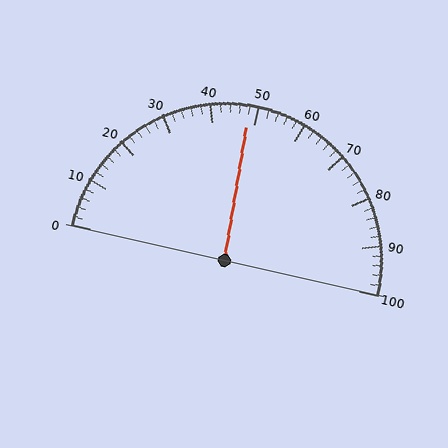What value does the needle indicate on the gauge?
The needle indicates approximately 48.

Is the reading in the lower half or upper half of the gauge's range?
The reading is in the lower half of the range (0 to 100).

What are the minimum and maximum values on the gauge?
The gauge ranges from 0 to 100.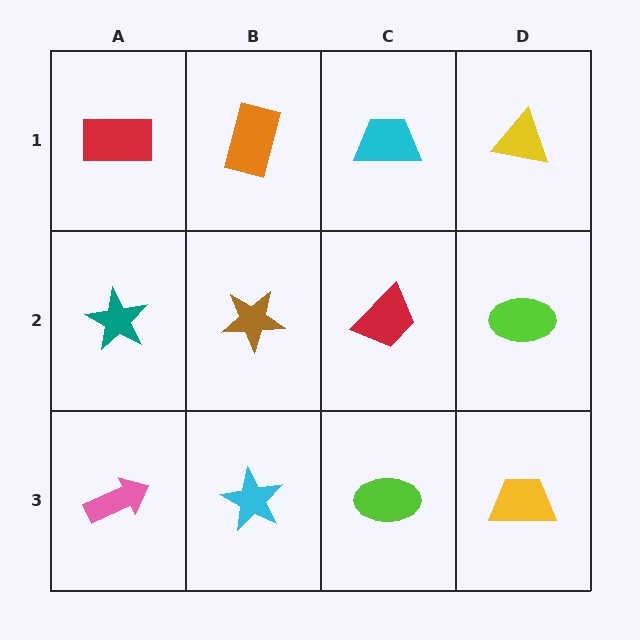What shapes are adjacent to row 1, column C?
A red trapezoid (row 2, column C), an orange rectangle (row 1, column B), a yellow triangle (row 1, column D).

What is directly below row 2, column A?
A pink arrow.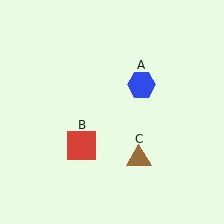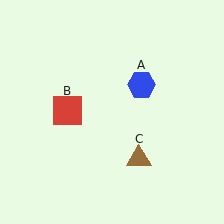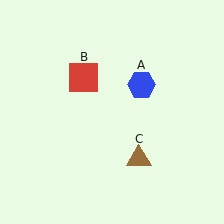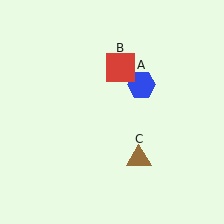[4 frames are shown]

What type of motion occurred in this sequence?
The red square (object B) rotated clockwise around the center of the scene.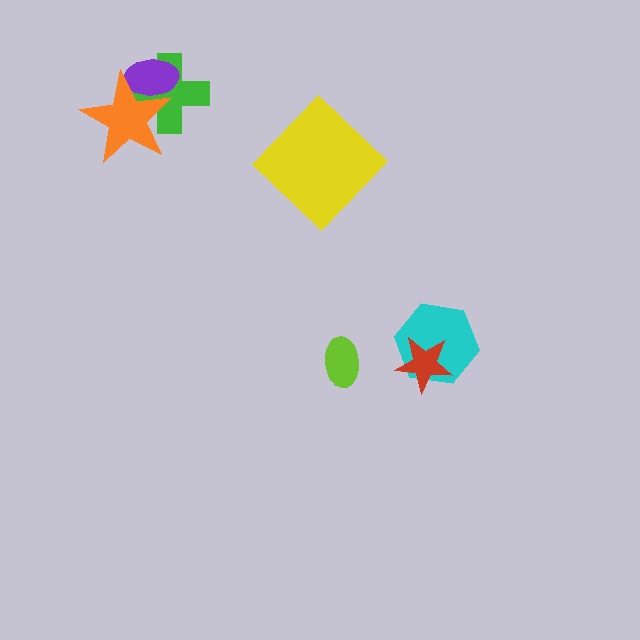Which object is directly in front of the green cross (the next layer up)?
The purple ellipse is directly in front of the green cross.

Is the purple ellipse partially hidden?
Yes, it is partially covered by another shape.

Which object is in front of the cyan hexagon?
The red star is in front of the cyan hexagon.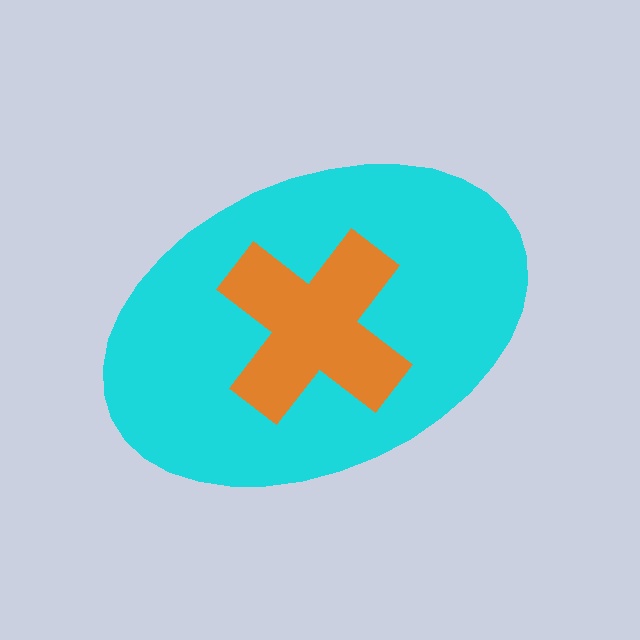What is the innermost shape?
The orange cross.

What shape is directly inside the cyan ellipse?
The orange cross.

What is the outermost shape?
The cyan ellipse.